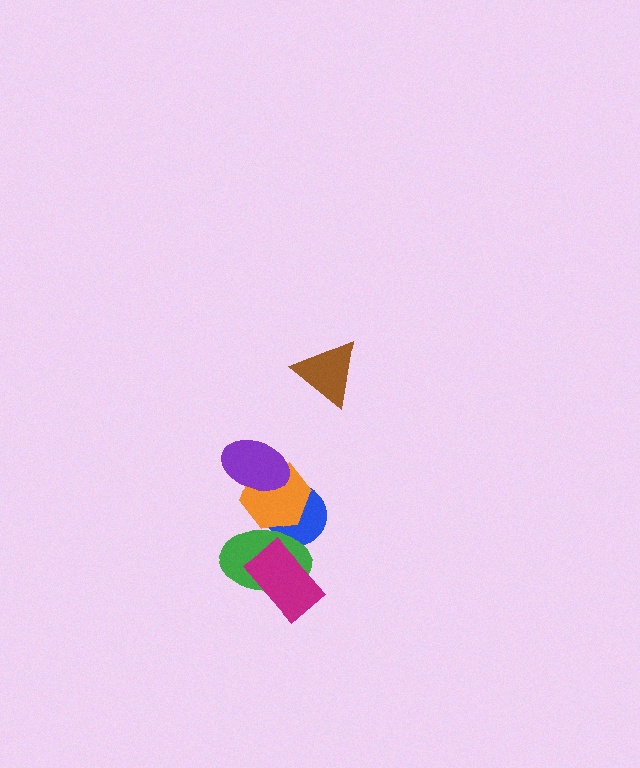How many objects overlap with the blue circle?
2 objects overlap with the blue circle.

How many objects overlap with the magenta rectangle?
1 object overlaps with the magenta rectangle.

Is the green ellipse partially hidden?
Yes, it is partially covered by another shape.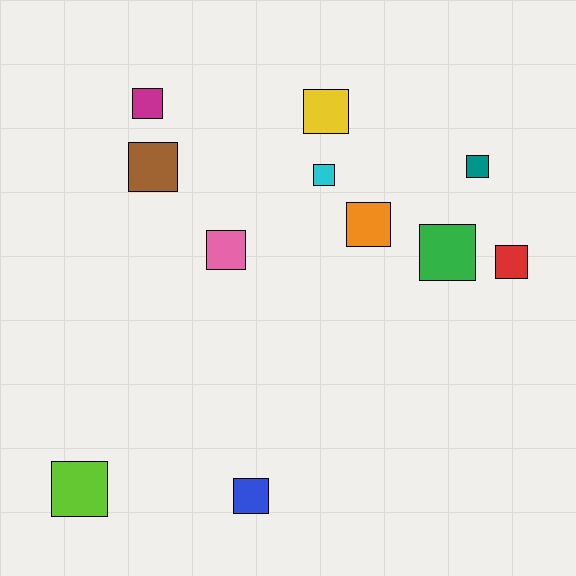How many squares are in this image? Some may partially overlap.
There are 11 squares.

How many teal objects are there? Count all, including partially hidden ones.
There is 1 teal object.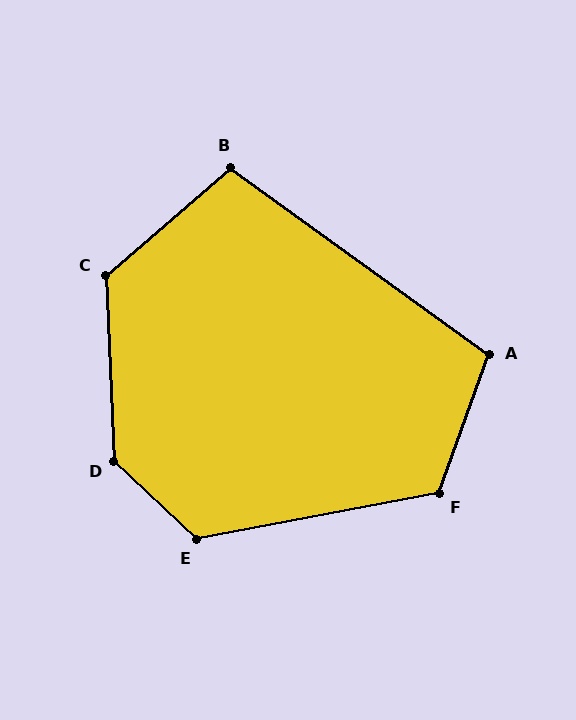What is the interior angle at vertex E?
Approximately 126 degrees (obtuse).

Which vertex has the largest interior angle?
D, at approximately 136 degrees.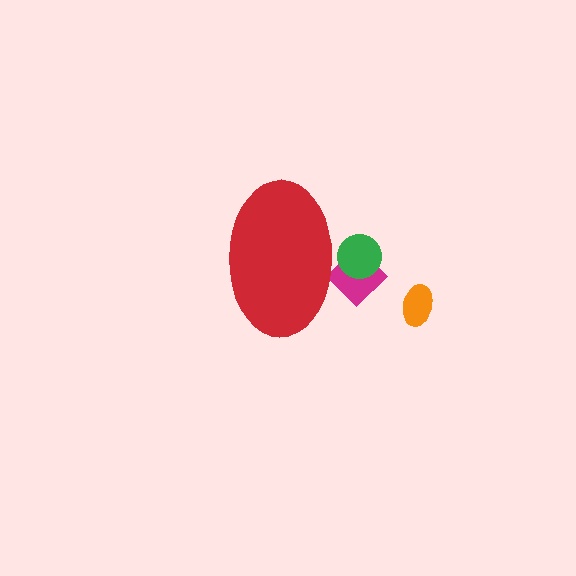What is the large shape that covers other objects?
A red ellipse.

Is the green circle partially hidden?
Yes, the green circle is partially hidden behind the red ellipse.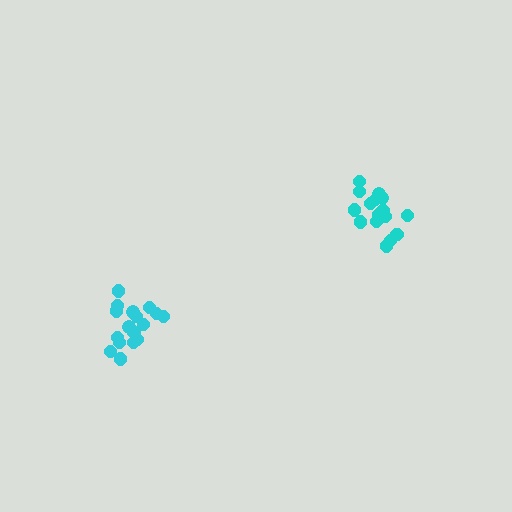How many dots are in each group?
Group 1: 16 dots, Group 2: 18 dots (34 total).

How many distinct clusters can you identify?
There are 2 distinct clusters.